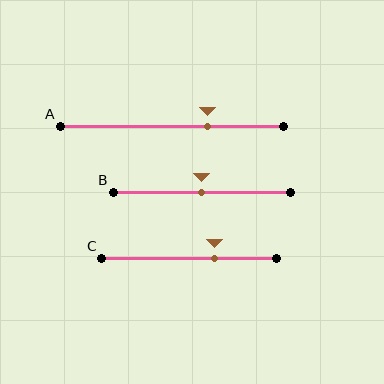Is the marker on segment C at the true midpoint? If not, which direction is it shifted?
No, the marker on segment C is shifted to the right by about 15% of the segment length.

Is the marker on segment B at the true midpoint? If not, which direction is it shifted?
Yes, the marker on segment B is at the true midpoint.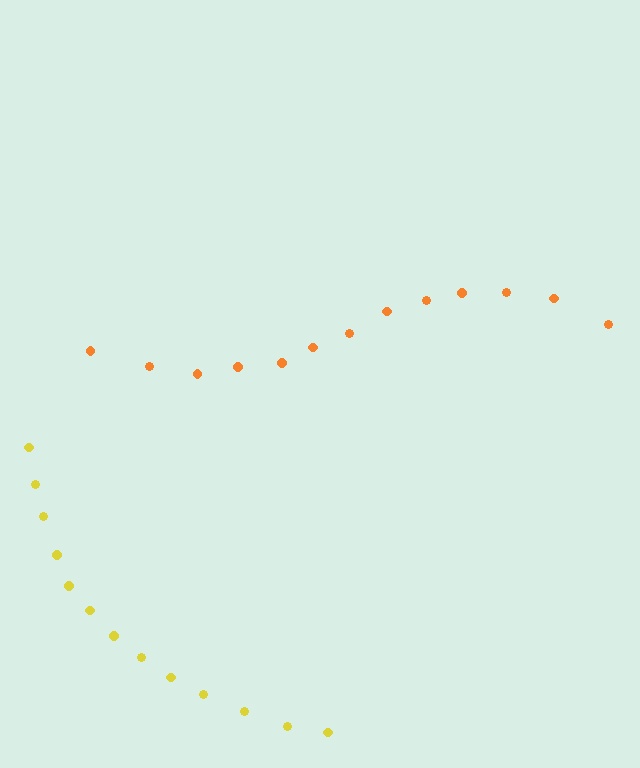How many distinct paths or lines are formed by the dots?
There are 2 distinct paths.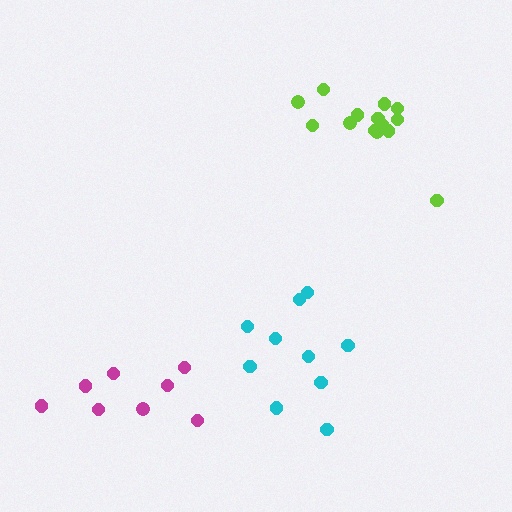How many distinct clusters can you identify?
There are 3 distinct clusters.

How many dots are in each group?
Group 1: 14 dots, Group 2: 10 dots, Group 3: 8 dots (32 total).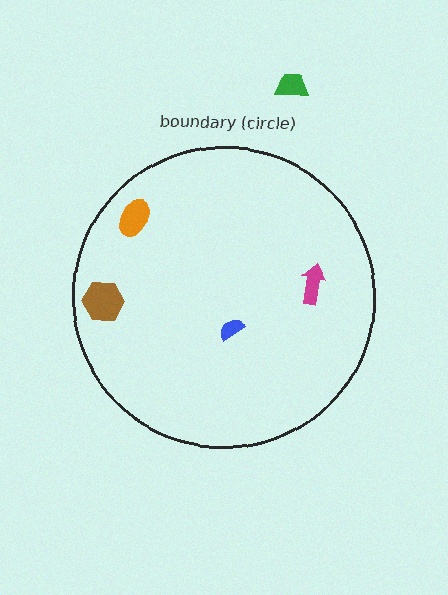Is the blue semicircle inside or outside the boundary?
Inside.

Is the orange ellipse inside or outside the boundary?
Inside.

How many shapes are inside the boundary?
4 inside, 1 outside.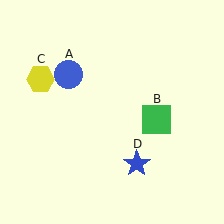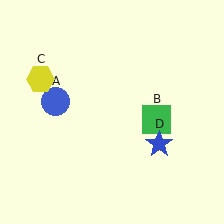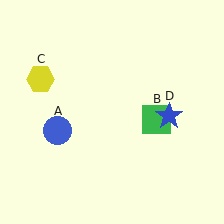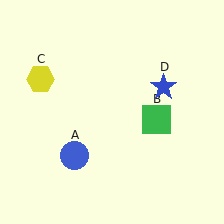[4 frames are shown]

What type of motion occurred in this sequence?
The blue circle (object A), blue star (object D) rotated counterclockwise around the center of the scene.